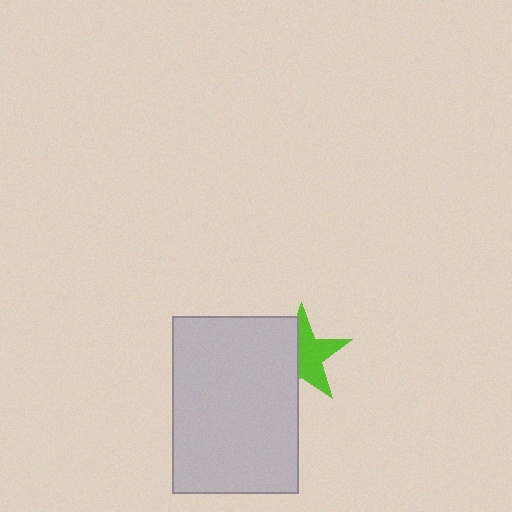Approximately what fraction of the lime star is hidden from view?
Roughly 45% of the lime star is hidden behind the light gray rectangle.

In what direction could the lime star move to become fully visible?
The lime star could move right. That would shift it out from behind the light gray rectangle entirely.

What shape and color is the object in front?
The object in front is a light gray rectangle.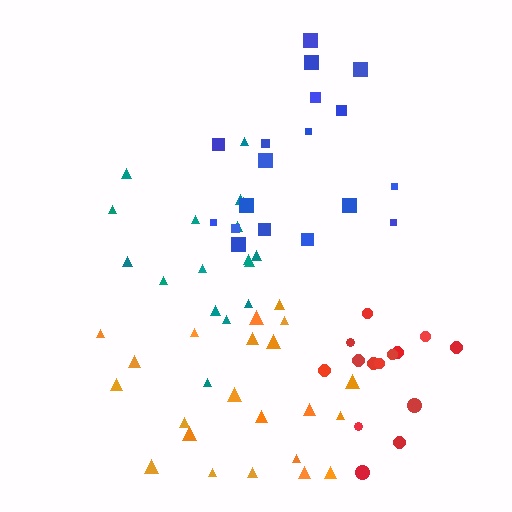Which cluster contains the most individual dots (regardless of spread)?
Orange (22).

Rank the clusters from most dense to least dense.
red, orange, blue, teal.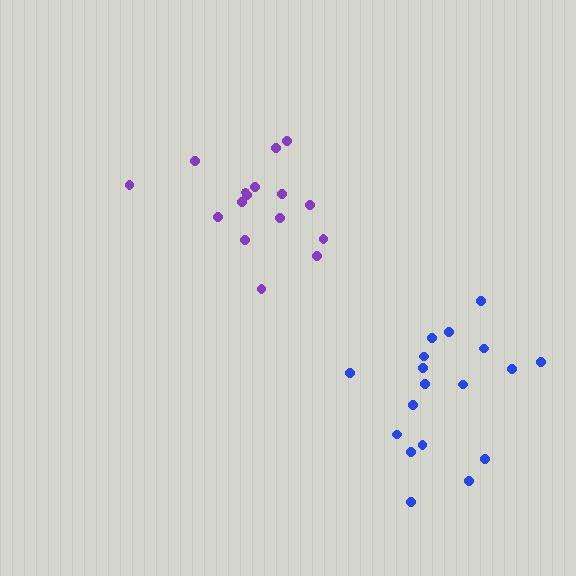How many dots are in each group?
Group 1: 18 dots, Group 2: 16 dots (34 total).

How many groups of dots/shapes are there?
There are 2 groups.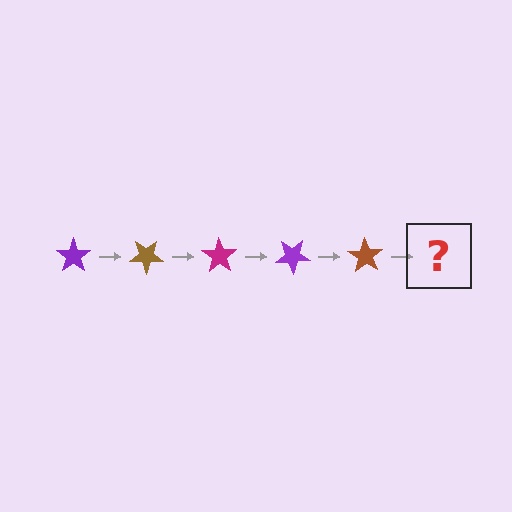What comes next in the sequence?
The next element should be a magenta star, rotated 175 degrees from the start.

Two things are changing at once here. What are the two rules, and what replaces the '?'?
The two rules are that it rotates 35 degrees each step and the color cycles through purple, brown, and magenta. The '?' should be a magenta star, rotated 175 degrees from the start.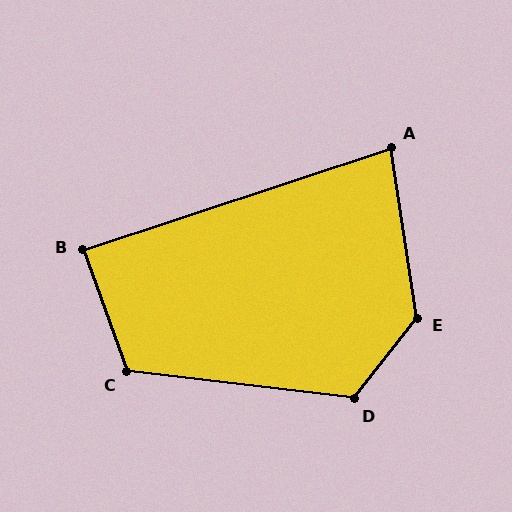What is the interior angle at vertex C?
Approximately 117 degrees (obtuse).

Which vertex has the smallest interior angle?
A, at approximately 81 degrees.